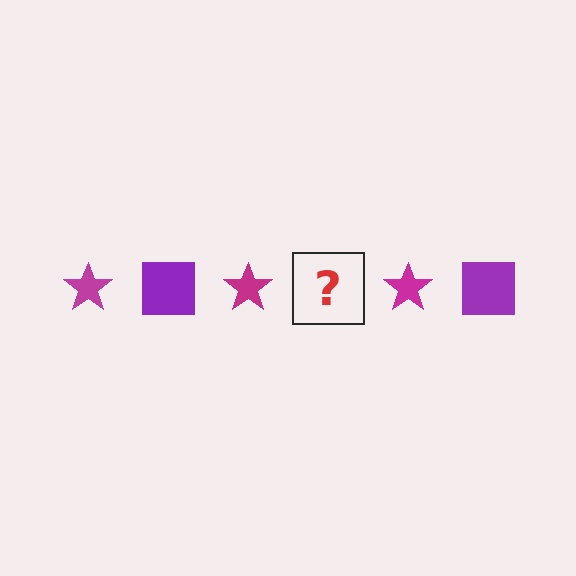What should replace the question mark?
The question mark should be replaced with a purple square.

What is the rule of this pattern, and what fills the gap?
The rule is that the pattern alternates between magenta star and purple square. The gap should be filled with a purple square.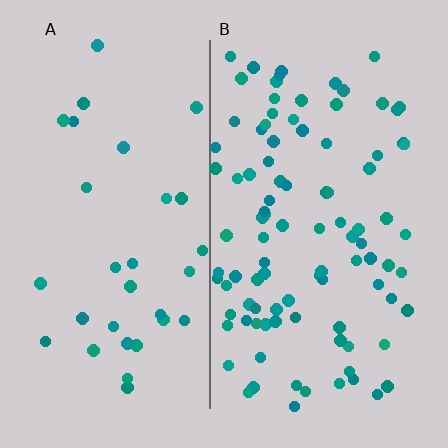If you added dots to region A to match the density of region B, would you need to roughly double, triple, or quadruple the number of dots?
Approximately triple.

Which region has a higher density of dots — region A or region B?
B (the right).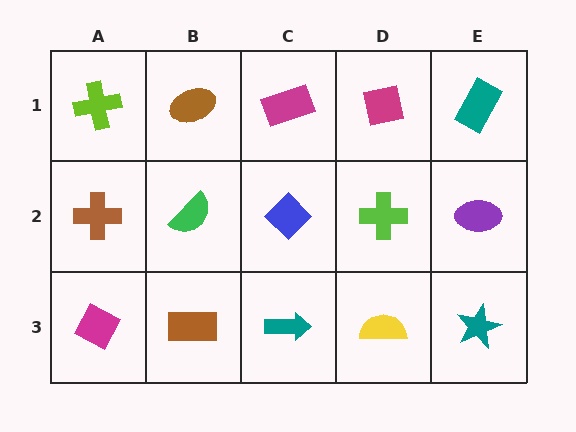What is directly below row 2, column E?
A teal star.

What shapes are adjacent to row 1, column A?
A brown cross (row 2, column A), a brown ellipse (row 1, column B).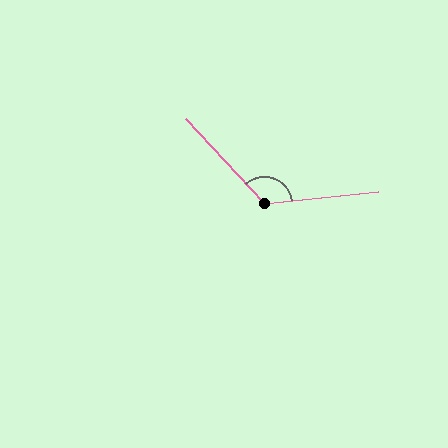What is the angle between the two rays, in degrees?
Approximately 126 degrees.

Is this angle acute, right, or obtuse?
It is obtuse.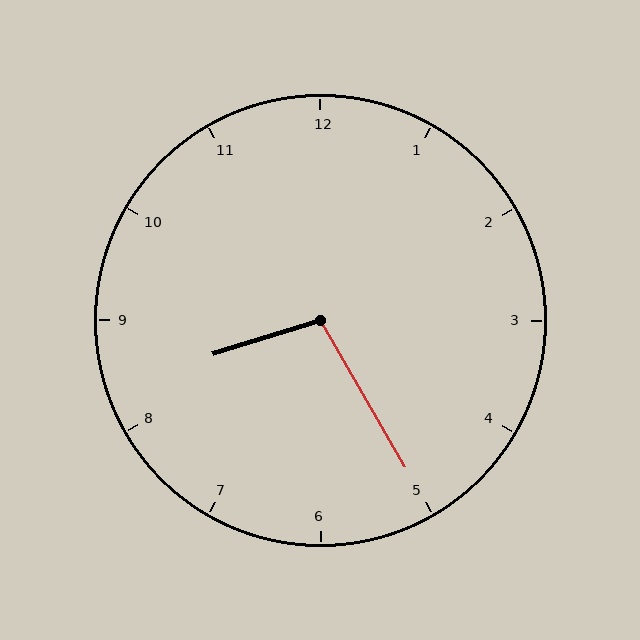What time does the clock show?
8:25.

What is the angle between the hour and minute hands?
Approximately 102 degrees.